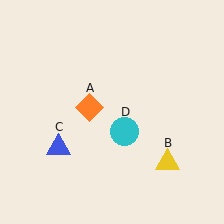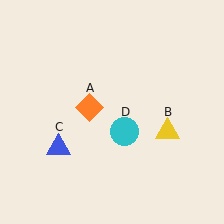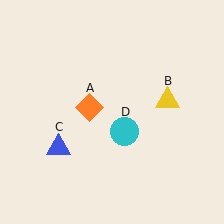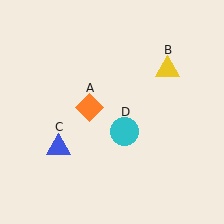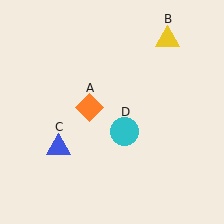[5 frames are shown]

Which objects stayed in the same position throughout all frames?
Orange diamond (object A) and blue triangle (object C) and cyan circle (object D) remained stationary.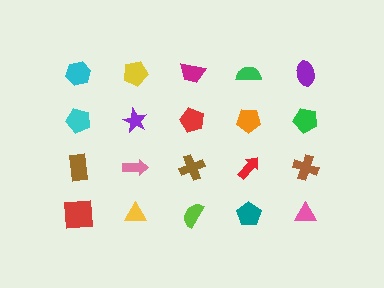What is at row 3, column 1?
A brown rectangle.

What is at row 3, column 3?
A brown cross.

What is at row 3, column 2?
A pink arrow.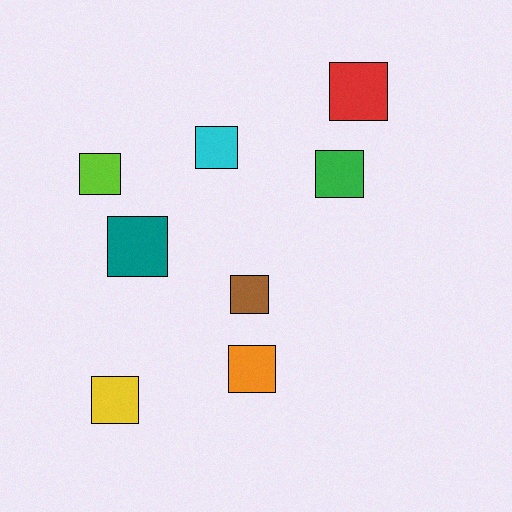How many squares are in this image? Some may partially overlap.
There are 8 squares.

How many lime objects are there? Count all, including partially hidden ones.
There is 1 lime object.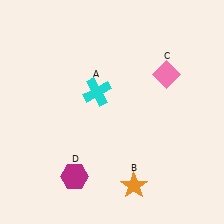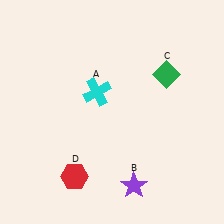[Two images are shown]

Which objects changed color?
B changed from orange to purple. C changed from pink to green. D changed from magenta to red.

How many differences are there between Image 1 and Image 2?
There are 3 differences between the two images.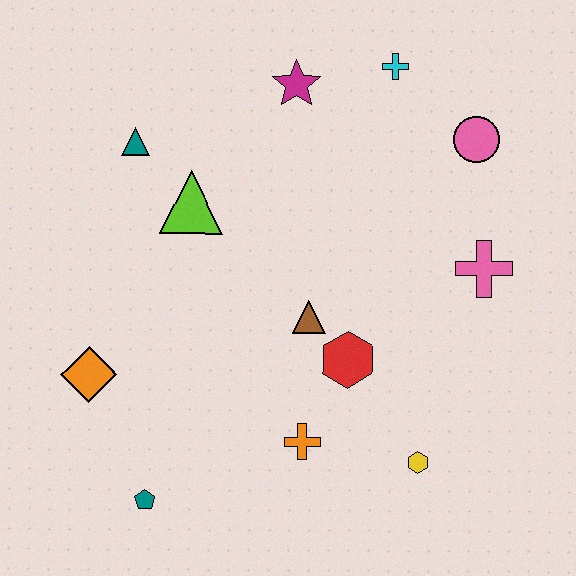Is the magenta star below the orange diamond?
No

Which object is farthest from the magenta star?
The teal pentagon is farthest from the magenta star.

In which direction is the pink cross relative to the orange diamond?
The pink cross is to the right of the orange diamond.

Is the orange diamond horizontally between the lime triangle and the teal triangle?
No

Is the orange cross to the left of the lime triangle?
No